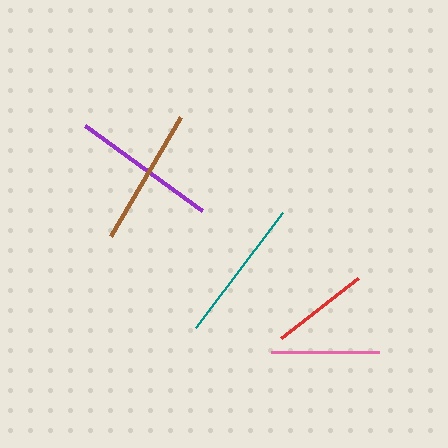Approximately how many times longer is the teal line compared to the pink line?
The teal line is approximately 1.3 times the length of the pink line.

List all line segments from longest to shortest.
From longest to shortest: purple, teal, brown, pink, red.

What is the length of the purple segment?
The purple segment is approximately 145 pixels long.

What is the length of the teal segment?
The teal segment is approximately 144 pixels long.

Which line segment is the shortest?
The red line is the shortest at approximately 97 pixels.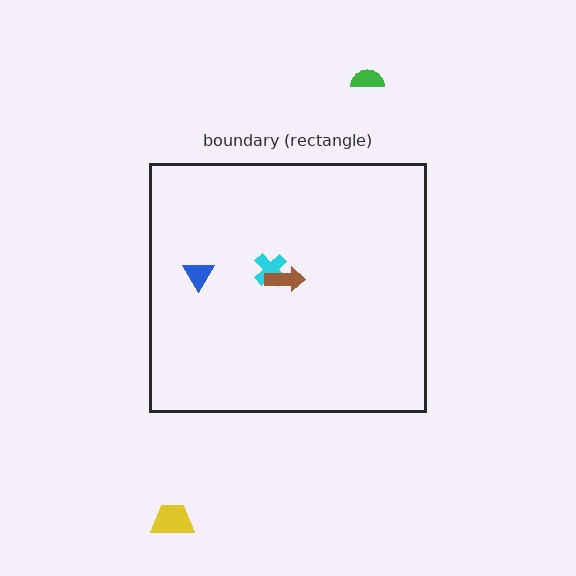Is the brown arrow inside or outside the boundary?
Inside.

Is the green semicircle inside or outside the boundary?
Outside.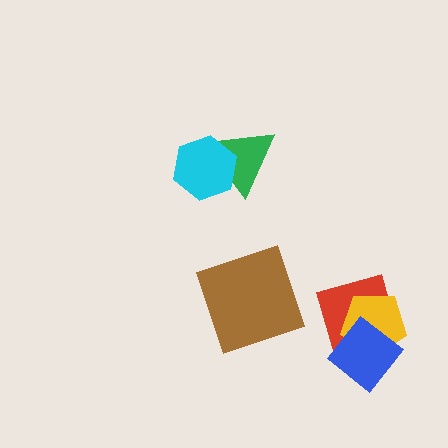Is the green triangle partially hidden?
Yes, it is partially covered by another shape.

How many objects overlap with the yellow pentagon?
2 objects overlap with the yellow pentagon.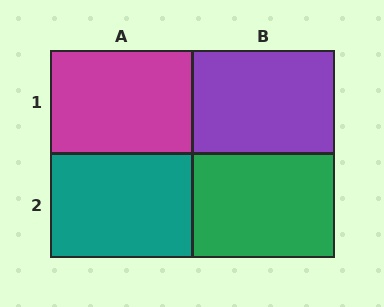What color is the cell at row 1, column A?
Magenta.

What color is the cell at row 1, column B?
Purple.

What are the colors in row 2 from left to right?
Teal, green.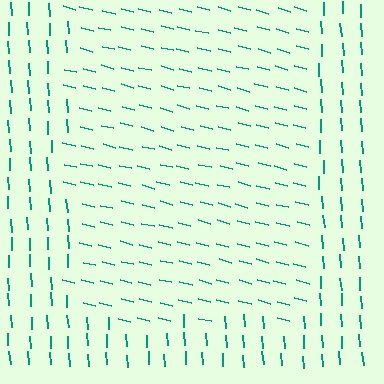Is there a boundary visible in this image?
Yes, there is a texture boundary formed by a change in line orientation.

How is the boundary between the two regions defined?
The boundary is defined purely by a change in line orientation (approximately 72 degrees difference). All lines are the same color and thickness.